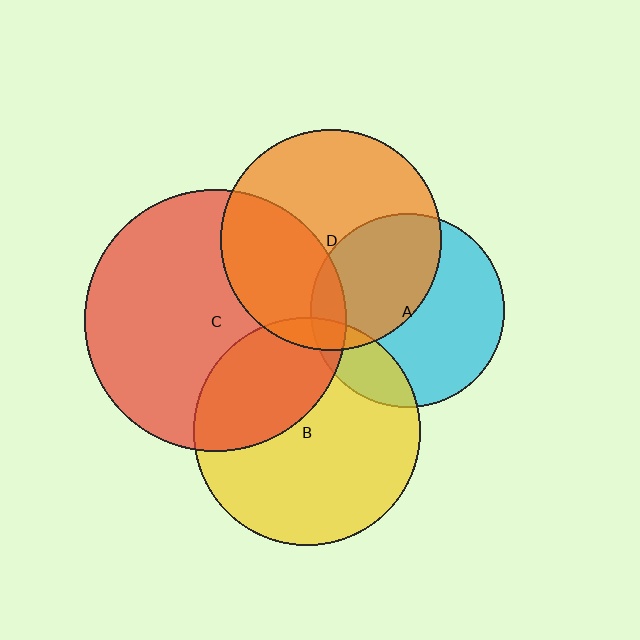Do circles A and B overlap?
Yes.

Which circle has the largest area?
Circle C (red).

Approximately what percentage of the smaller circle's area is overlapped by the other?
Approximately 15%.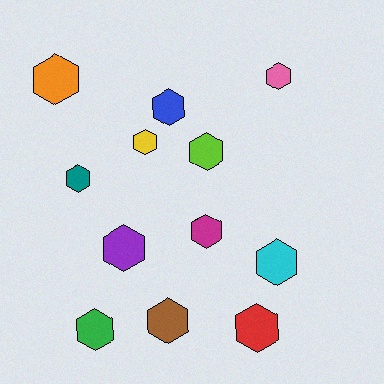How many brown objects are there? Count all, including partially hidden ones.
There is 1 brown object.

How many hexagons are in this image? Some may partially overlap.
There are 12 hexagons.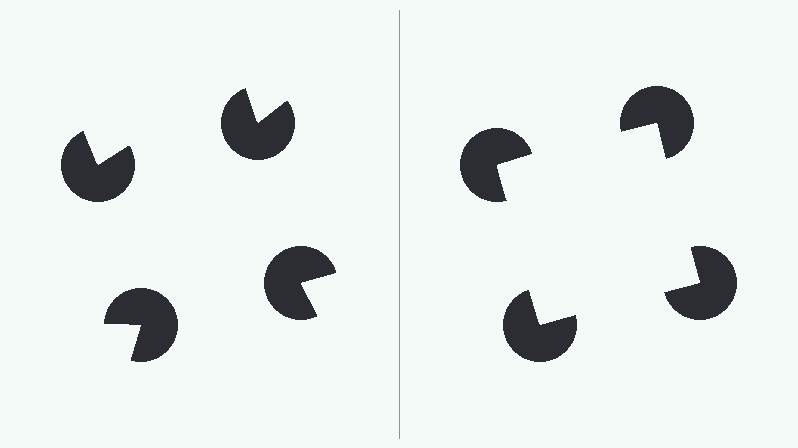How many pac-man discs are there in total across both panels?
8 — 4 on each side.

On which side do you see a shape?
An illusory square appears on the right side. On the left side the wedge cuts are rotated, so no coherent shape forms.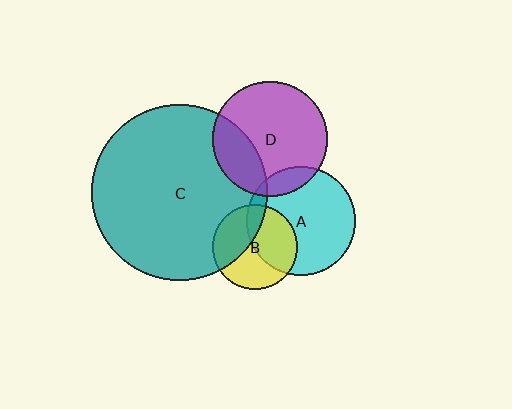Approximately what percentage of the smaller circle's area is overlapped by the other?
Approximately 10%.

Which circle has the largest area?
Circle C (teal).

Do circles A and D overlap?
Yes.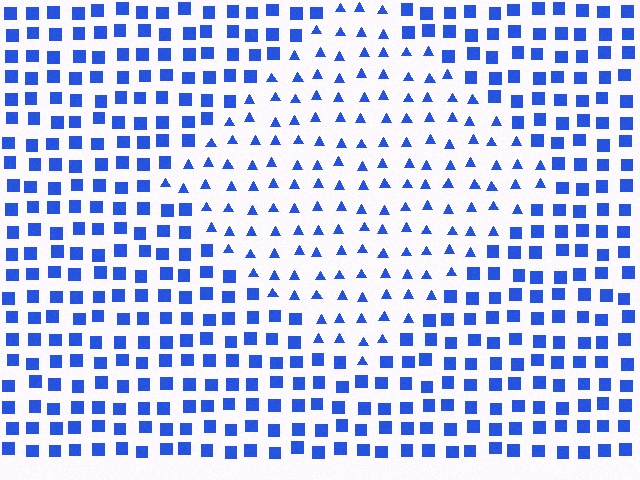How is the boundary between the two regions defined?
The boundary is defined by a change in element shape: triangles inside vs. squares outside. All elements share the same color and spacing.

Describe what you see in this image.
The image is filled with small blue elements arranged in a uniform grid. A diamond-shaped region contains triangles, while the surrounding area contains squares. The boundary is defined purely by the change in element shape.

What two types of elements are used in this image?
The image uses triangles inside the diamond region and squares outside it.